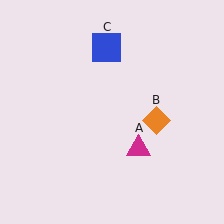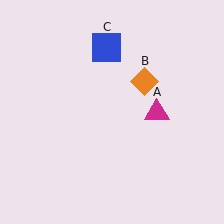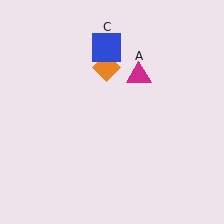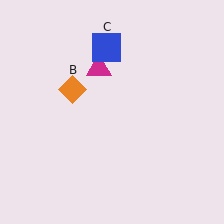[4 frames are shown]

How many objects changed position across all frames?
2 objects changed position: magenta triangle (object A), orange diamond (object B).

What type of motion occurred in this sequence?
The magenta triangle (object A), orange diamond (object B) rotated counterclockwise around the center of the scene.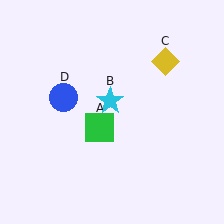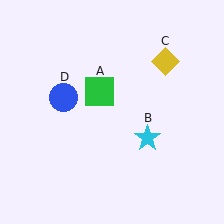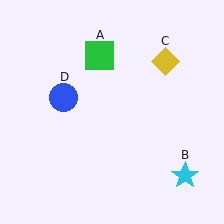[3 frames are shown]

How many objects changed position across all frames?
2 objects changed position: green square (object A), cyan star (object B).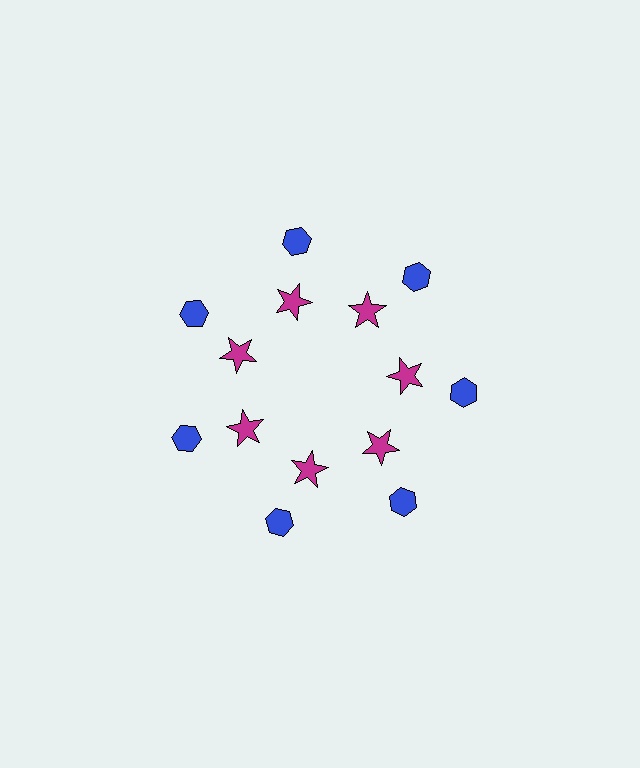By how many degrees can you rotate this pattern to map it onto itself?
The pattern maps onto itself every 51 degrees of rotation.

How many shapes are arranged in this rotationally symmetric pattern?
There are 14 shapes, arranged in 7 groups of 2.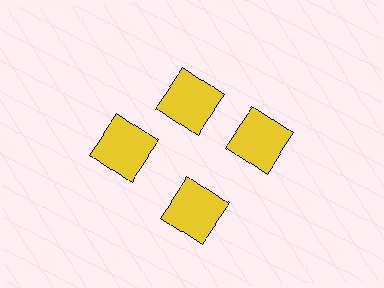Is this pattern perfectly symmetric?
No. The 4 yellow squares are arranged in a ring, but one element near the 12 o'clock position is pulled inward toward the center, breaking the 4-fold rotational symmetry.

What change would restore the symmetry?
The symmetry would be restored by moving it outward, back onto the ring so that all 4 squares sit at equal angles and equal distance from the center.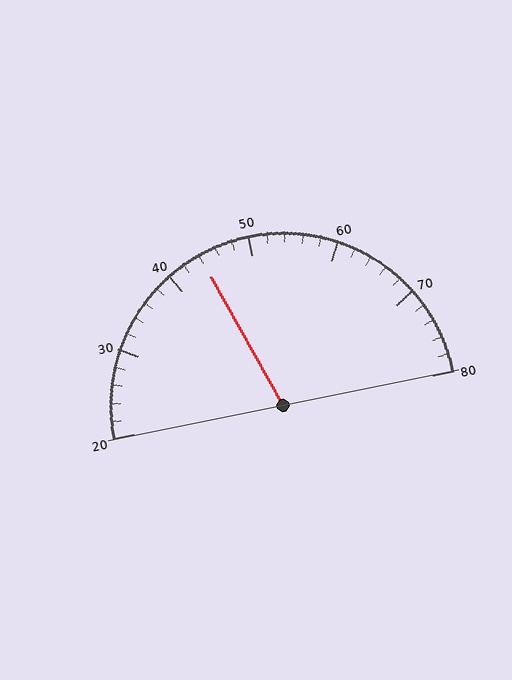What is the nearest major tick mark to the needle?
The nearest major tick mark is 40.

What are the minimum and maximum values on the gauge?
The gauge ranges from 20 to 80.